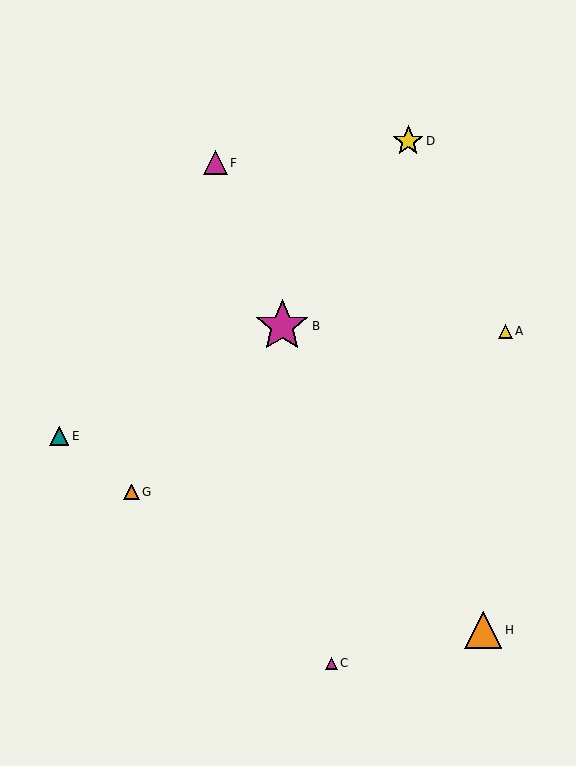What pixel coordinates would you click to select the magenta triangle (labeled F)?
Click at (215, 163) to select the magenta triangle F.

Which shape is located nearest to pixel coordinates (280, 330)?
The magenta star (labeled B) at (282, 326) is nearest to that location.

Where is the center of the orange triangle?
The center of the orange triangle is at (131, 492).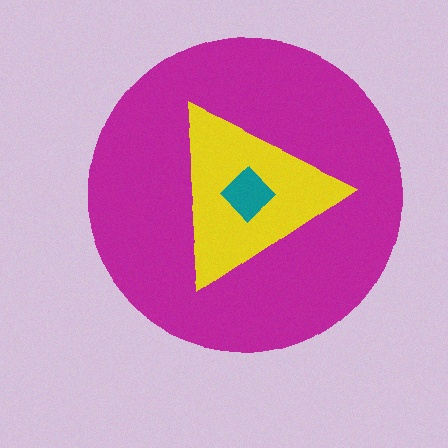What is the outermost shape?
The magenta circle.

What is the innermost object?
The teal diamond.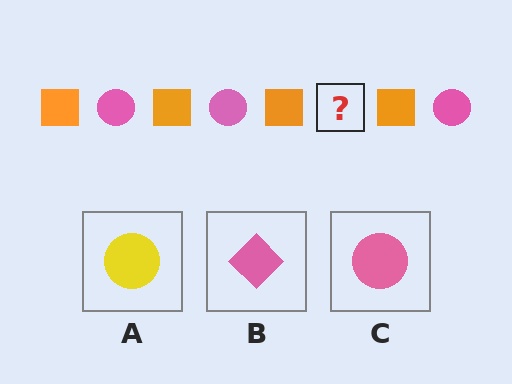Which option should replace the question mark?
Option C.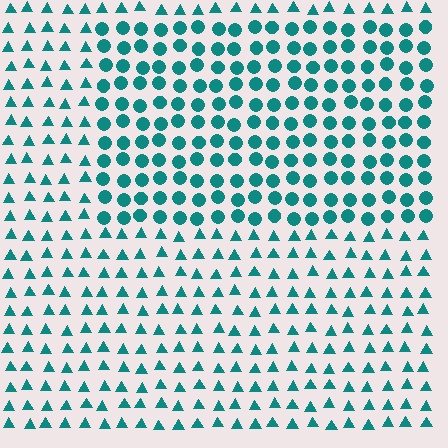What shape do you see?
I see a rectangle.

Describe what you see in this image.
The image is filled with small teal elements arranged in a uniform grid. A rectangle-shaped region contains circles, while the surrounding area contains triangles. The boundary is defined purely by the change in element shape.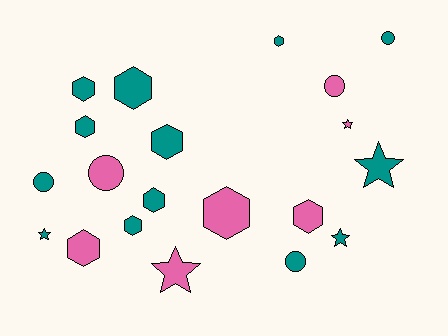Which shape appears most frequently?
Hexagon, with 10 objects.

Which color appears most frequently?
Teal, with 13 objects.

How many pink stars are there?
There are 2 pink stars.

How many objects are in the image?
There are 20 objects.